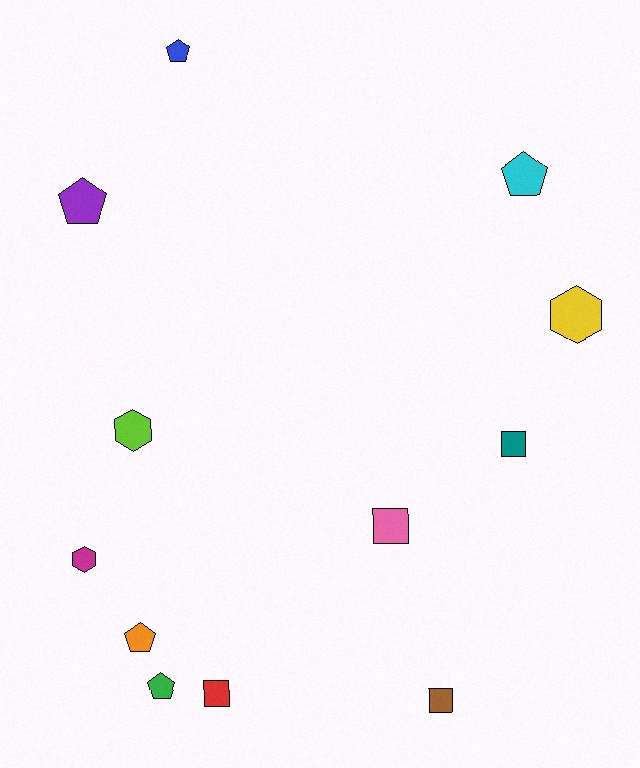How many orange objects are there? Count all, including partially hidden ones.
There is 1 orange object.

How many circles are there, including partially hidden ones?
There are no circles.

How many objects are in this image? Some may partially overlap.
There are 12 objects.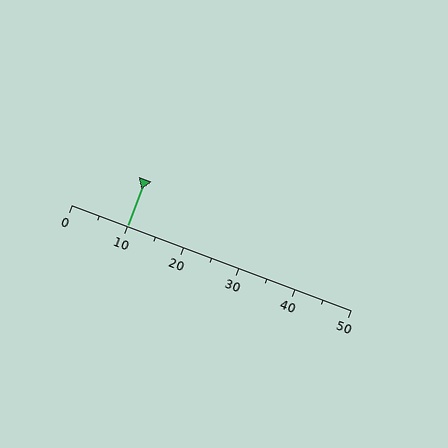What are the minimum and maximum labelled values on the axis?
The axis runs from 0 to 50.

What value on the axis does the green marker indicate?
The marker indicates approximately 10.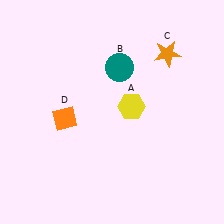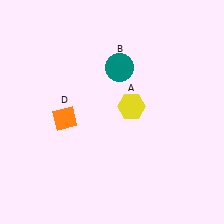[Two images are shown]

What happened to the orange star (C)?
The orange star (C) was removed in Image 2. It was in the top-right area of Image 1.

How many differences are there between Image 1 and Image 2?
There is 1 difference between the two images.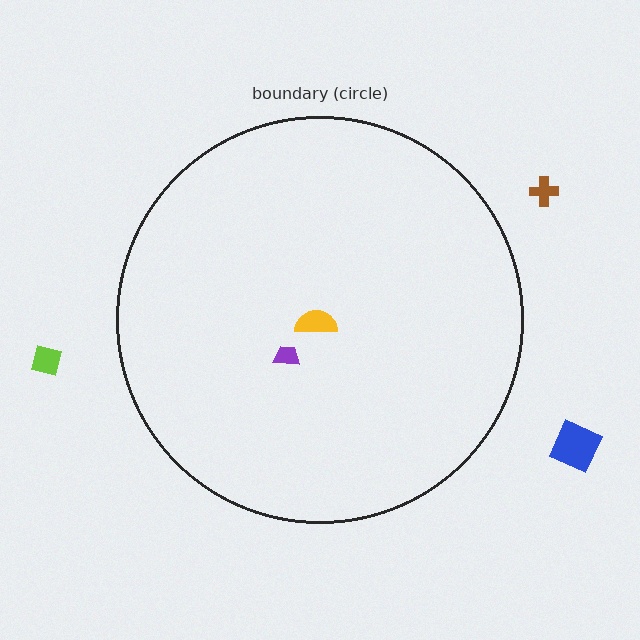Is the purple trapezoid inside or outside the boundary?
Inside.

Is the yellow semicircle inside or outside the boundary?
Inside.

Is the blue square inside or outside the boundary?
Outside.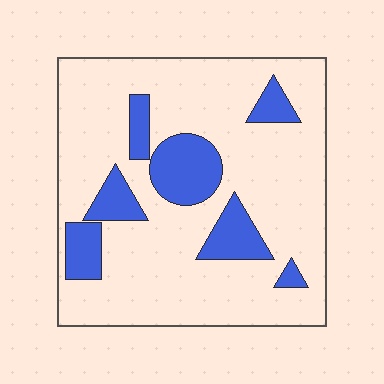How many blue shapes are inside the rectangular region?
7.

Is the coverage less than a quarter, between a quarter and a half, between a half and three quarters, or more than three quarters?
Less than a quarter.